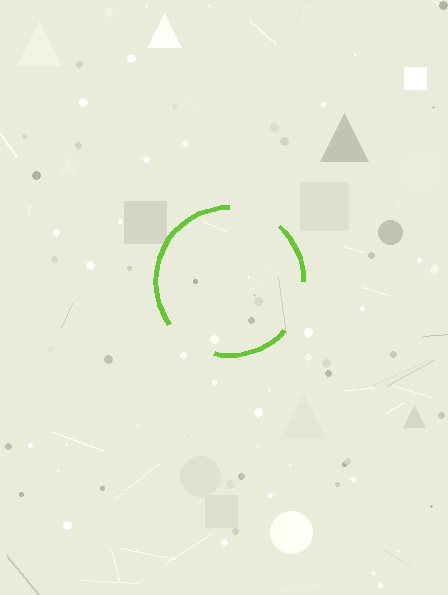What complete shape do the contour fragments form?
The contour fragments form a circle.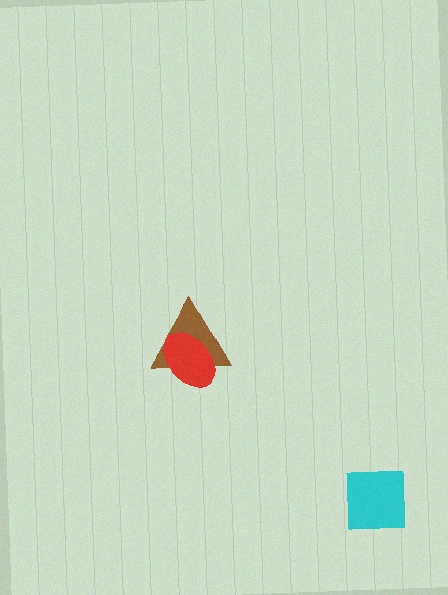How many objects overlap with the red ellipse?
1 object overlaps with the red ellipse.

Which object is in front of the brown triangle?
The red ellipse is in front of the brown triangle.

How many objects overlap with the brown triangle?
1 object overlaps with the brown triangle.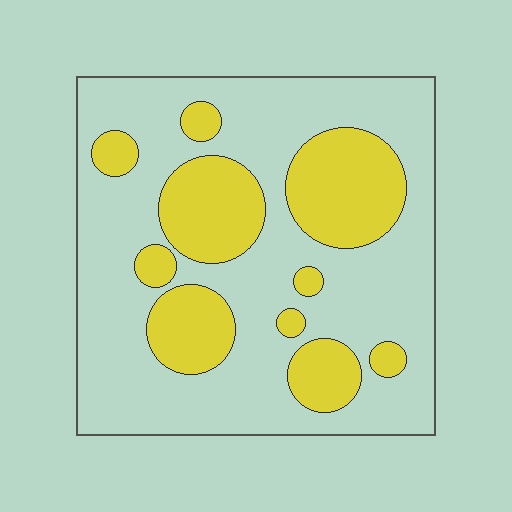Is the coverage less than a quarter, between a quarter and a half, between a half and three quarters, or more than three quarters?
Between a quarter and a half.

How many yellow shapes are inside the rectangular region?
10.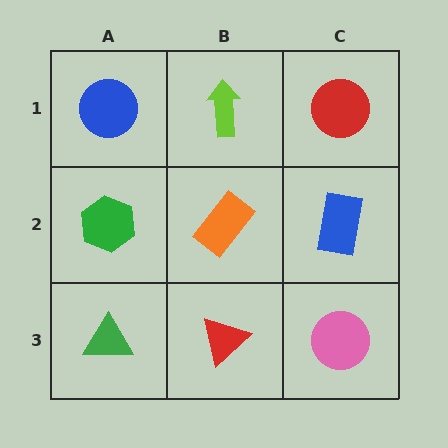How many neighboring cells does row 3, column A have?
2.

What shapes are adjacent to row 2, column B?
A lime arrow (row 1, column B), a red triangle (row 3, column B), a green hexagon (row 2, column A), a blue rectangle (row 2, column C).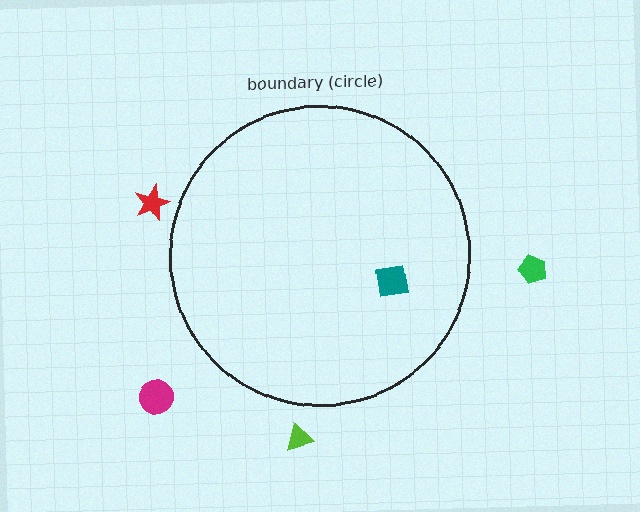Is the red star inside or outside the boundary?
Outside.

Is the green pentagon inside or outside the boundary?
Outside.